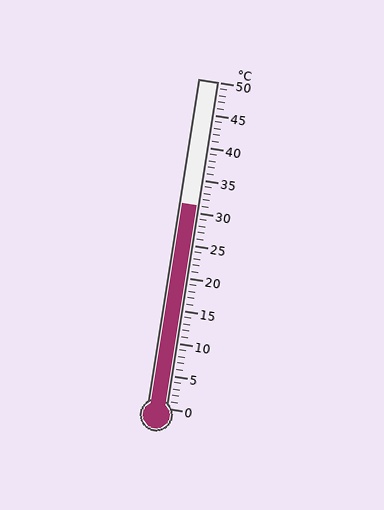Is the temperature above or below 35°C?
The temperature is below 35°C.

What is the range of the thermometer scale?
The thermometer scale ranges from 0°C to 50°C.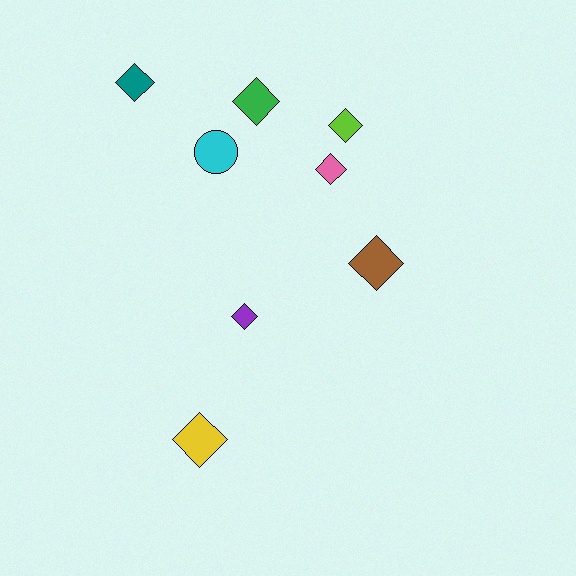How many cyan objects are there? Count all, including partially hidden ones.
There is 1 cyan object.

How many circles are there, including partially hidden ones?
There is 1 circle.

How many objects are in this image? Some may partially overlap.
There are 8 objects.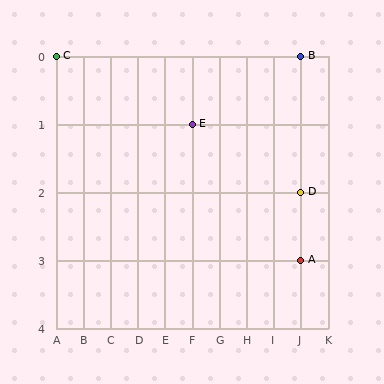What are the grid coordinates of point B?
Point B is at grid coordinates (J, 0).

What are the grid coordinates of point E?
Point E is at grid coordinates (F, 1).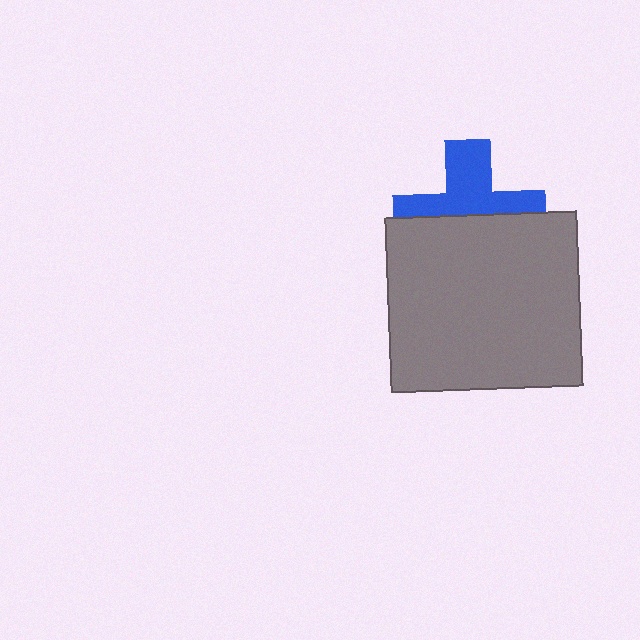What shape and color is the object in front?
The object in front is a gray rectangle.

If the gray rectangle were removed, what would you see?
You would see the complete blue cross.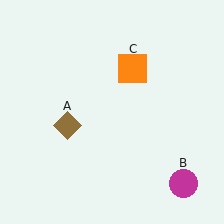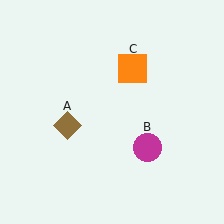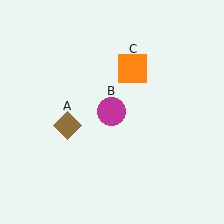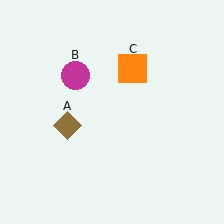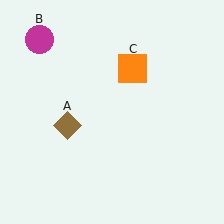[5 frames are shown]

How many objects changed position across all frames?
1 object changed position: magenta circle (object B).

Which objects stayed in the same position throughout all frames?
Brown diamond (object A) and orange square (object C) remained stationary.